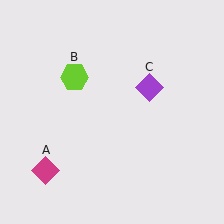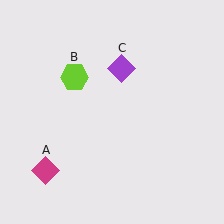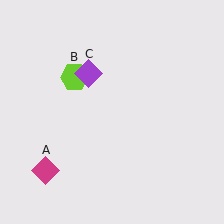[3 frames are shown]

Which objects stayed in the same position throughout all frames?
Magenta diamond (object A) and lime hexagon (object B) remained stationary.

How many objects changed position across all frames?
1 object changed position: purple diamond (object C).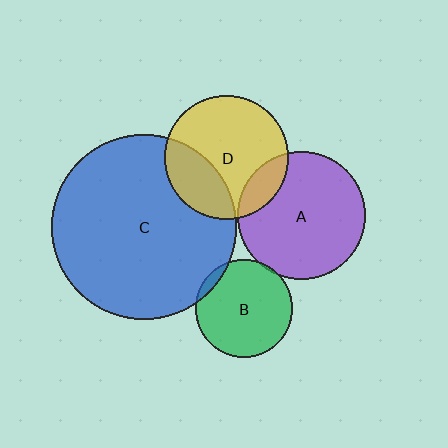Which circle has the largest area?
Circle C (blue).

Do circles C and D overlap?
Yes.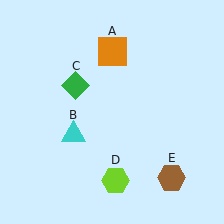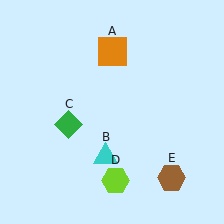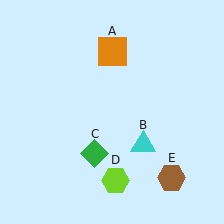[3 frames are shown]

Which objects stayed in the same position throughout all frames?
Orange square (object A) and lime hexagon (object D) and brown hexagon (object E) remained stationary.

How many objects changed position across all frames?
2 objects changed position: cyan triangle (object B), green diamond (object C).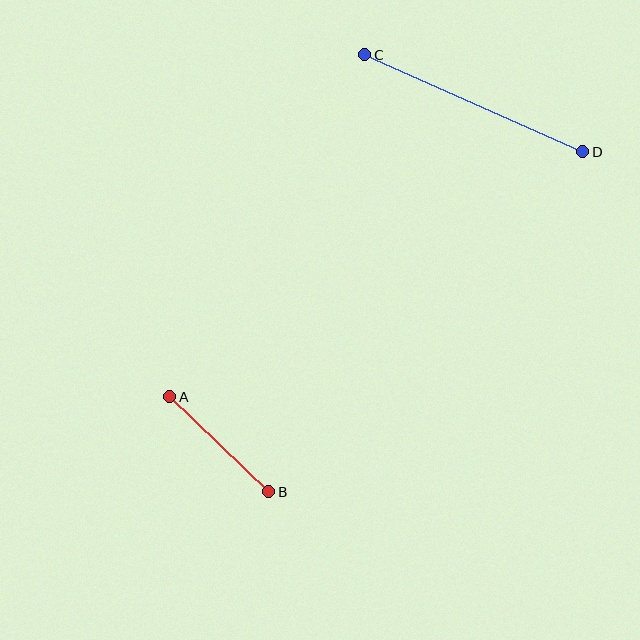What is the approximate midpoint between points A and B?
The midpoint is at approximately (219, 444) pixels.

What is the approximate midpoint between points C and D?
The midpoint is at approximately (474, 103) pixels.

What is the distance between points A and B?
The distance is approximately 137 pixels.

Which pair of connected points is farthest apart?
Points C and D are farthest apart.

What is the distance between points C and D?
The distance is approximately 239 pixels.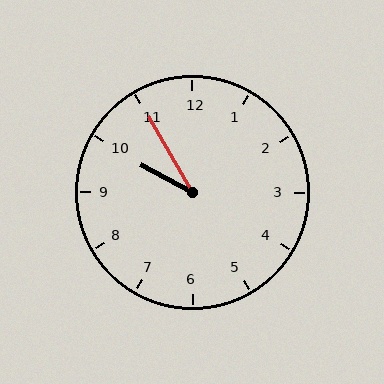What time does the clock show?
9:55.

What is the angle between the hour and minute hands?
Approximately 32 degrees.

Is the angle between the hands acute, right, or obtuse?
It is acute.